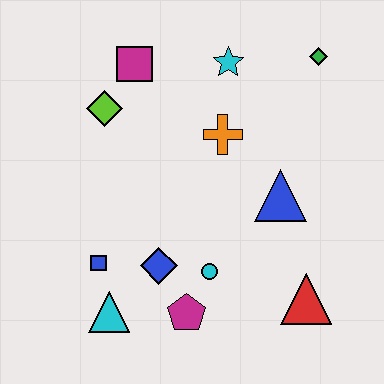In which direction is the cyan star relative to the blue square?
The cyan star is above the blue square.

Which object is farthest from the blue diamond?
The green diamond is farthest from the blue diamond.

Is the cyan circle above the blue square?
No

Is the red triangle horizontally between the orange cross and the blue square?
No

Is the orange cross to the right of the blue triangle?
No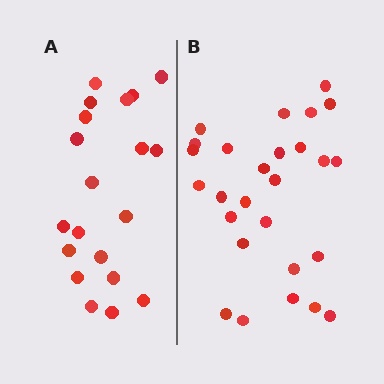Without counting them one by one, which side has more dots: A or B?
Region B (the right region) has more dots.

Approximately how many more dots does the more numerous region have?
Region B has roughly 8 or so more dots than region A.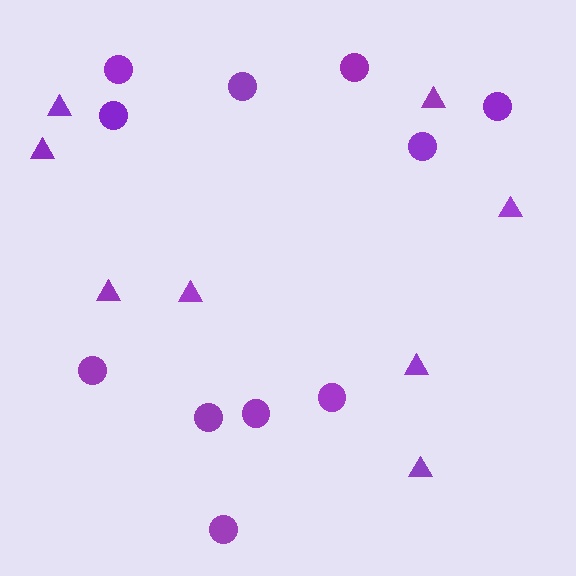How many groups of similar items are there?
There are 2 groups: one group of circles (11) and one group of triangles (8).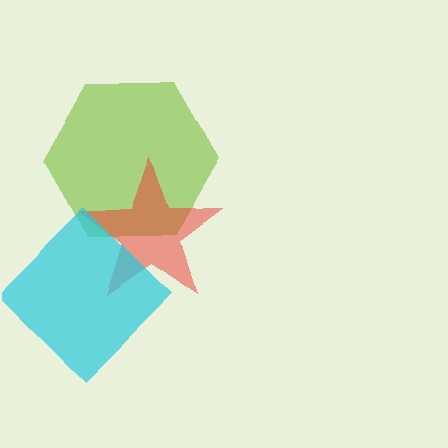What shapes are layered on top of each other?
The layered shapes are: a lime hexagon, a red star, a cyan diamond.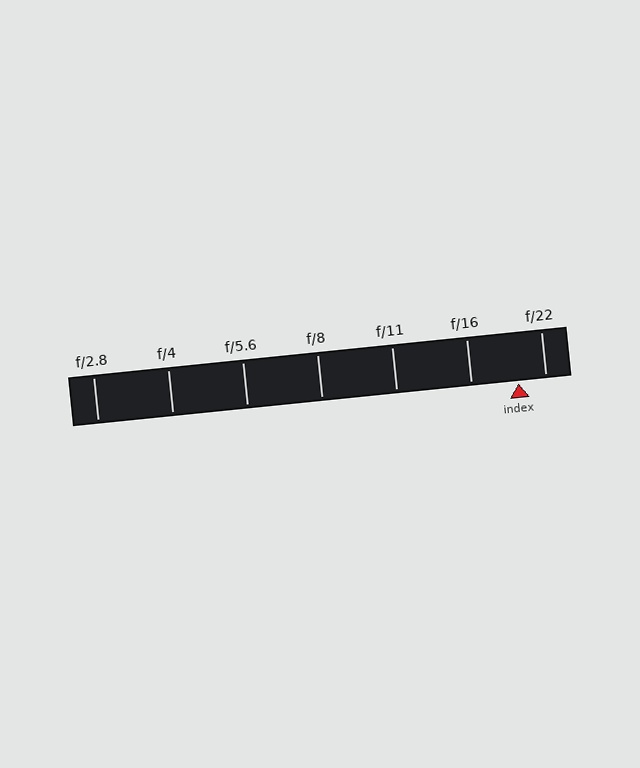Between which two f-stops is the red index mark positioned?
The index mark is between f/16 and f/22.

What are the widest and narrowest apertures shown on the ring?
The widest aperture shown is f/2.8 and the narrowest is f/22.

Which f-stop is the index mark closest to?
The index mark is closest to f/22.